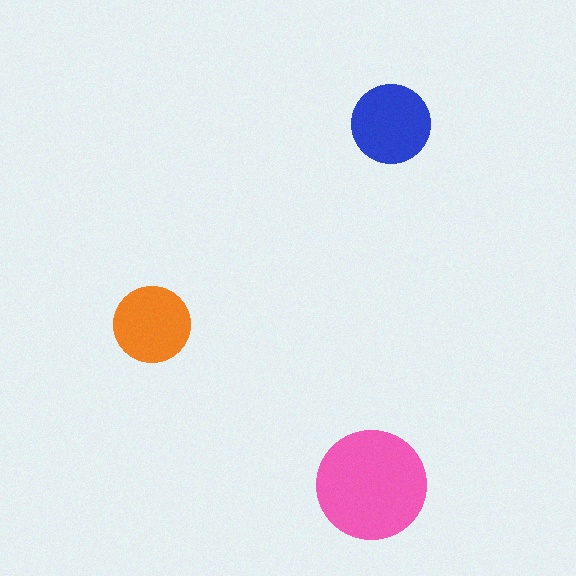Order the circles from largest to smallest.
the pink one, the blue one, the orange one.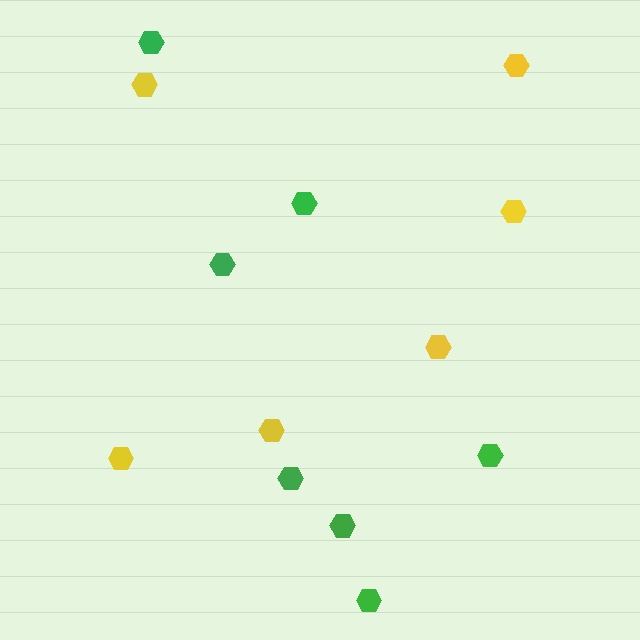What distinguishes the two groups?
There are 2 groups: one group of yellow hexagons (6) and one group of green hexagons (7).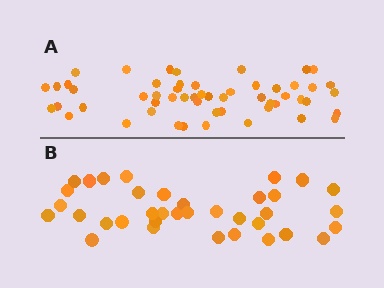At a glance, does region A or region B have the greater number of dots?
Region A (the top region) has more dots.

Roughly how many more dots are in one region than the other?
Region A has approximately 20 more dots than region B.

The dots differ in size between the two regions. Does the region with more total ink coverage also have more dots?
No. Region B has more total ink coverage because its dots are larger, but region A actually contains more individual dots. Total area can be misleading — the number of items is what matters here.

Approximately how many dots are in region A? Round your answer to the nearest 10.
About 50 dots. (The exact count is 54, which rounds to 50.)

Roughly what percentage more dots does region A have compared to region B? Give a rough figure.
About 50% more.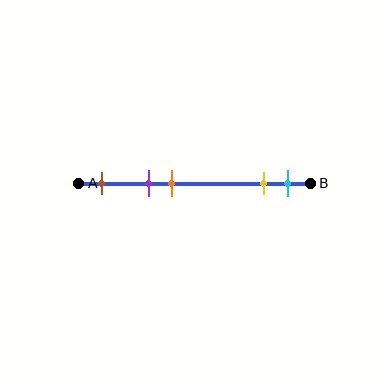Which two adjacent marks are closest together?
The yellow and cyan marks are the closest adjacent pair.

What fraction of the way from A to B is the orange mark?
The orange mark is approximately 40% (0.4) of the way from A to B.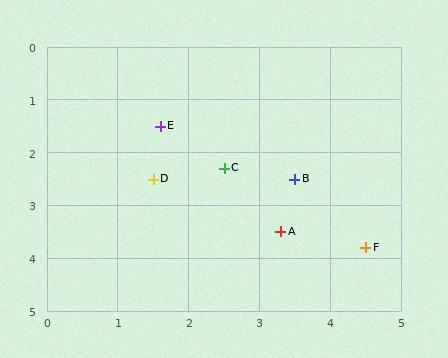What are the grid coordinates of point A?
Point A is at approximately (3.3, 3.5).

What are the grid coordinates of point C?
Point C is at approximately (2.5, 2.3).